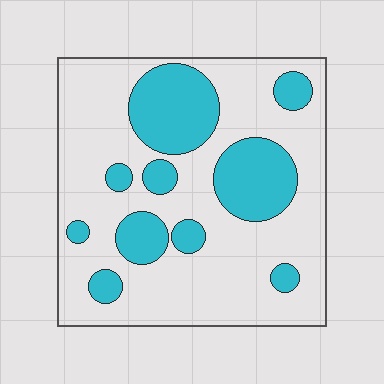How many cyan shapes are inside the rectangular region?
10.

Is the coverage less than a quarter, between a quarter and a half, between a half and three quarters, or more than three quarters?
Between a quarter and a half.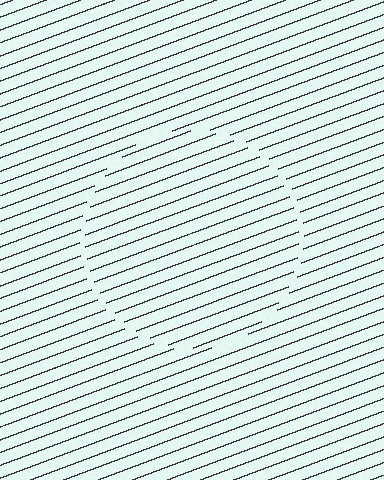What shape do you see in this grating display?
An illusory circle. The interior of the shape contains the same grating, shifted by half a period — the contour is defined by the phase discontinuity where line-ends from the inner and outer gratings abut.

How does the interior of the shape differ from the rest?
The interior of the shape contains the same grating, shifted by half a period — the contour is defined by the phase discontinuity where line-ends from the inner and outer gratings abut.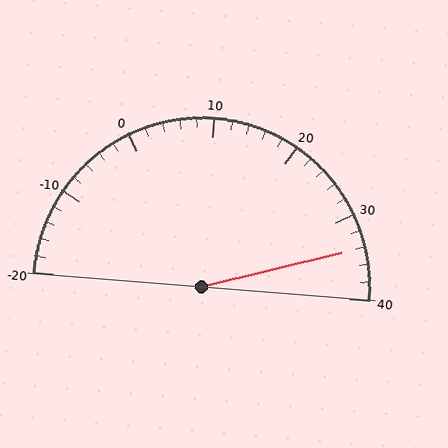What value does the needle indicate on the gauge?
The needle indicates approximately 34.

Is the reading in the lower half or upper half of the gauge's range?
The reading is in the upper half of the range (-20 to 40).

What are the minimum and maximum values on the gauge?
The gauge ranges from -20 to 40.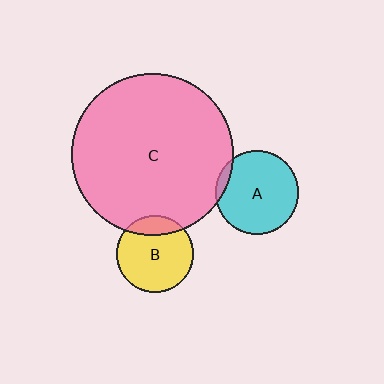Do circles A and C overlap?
Yes.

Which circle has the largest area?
Circle C (pink).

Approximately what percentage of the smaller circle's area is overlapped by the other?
Approximately 5%.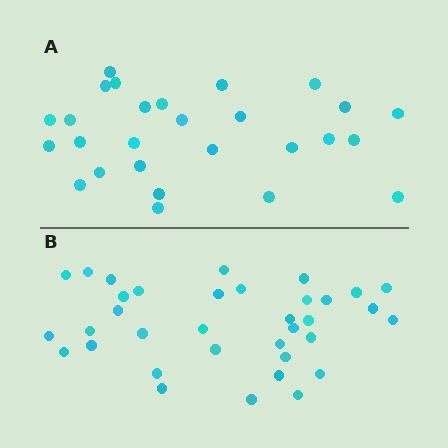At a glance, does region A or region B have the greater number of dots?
Region B (the bottom region) has more dots.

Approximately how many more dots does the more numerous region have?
Region B has roughly 8 or so more dots than region A.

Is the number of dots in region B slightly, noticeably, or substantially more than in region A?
Region B has noticeably more, but not dramatically so. The ratio is roughly 1.3 to 1.